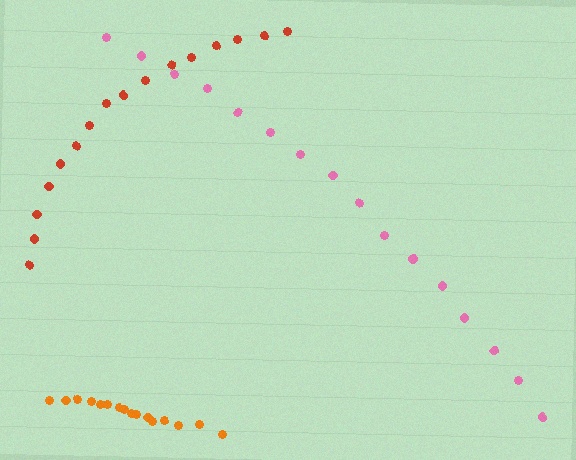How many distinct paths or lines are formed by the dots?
There are 3 distinct paths.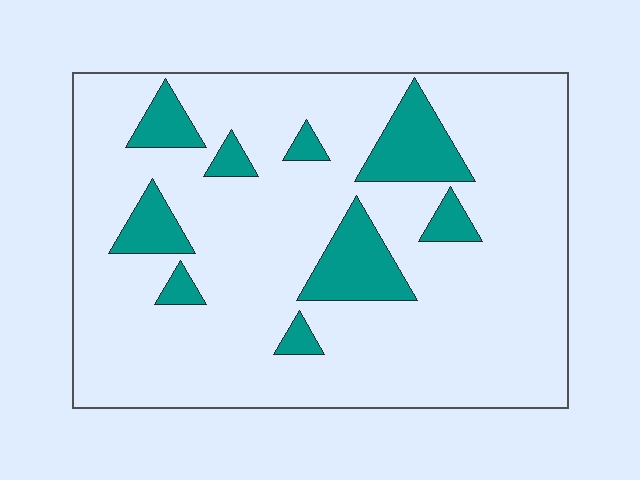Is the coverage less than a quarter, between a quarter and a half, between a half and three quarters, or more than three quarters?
Less than a quarter.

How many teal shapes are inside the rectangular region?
9.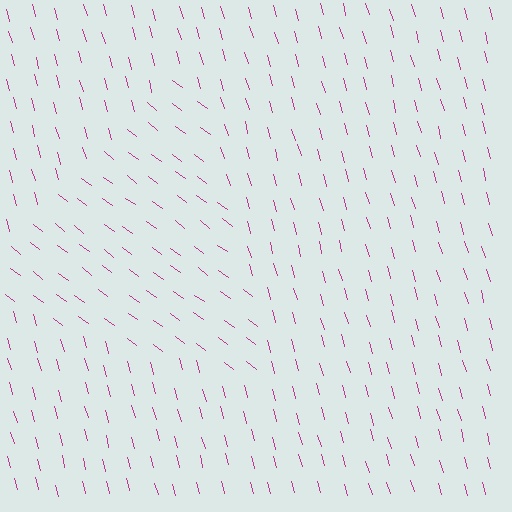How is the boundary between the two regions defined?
The boundary is defined purely by a change in line orientation (approximately 38 degrees difference). All lines are the same color and thickness.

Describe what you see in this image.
The image is filled with small magenta line segments. A triangle region in the image has lines oriented differently from the surrounding lines, creating a visible texture boundary.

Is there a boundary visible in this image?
Yes, there is a texture boundary formed by a change in line orientation.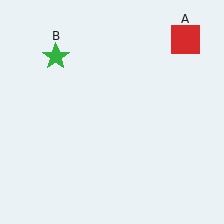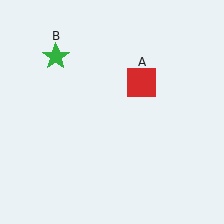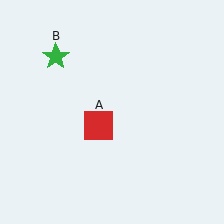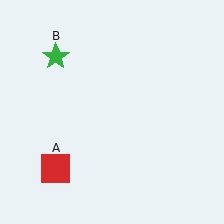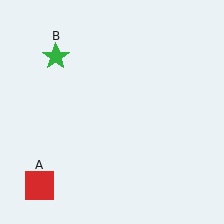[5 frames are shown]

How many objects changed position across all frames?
1 object changed position: red square (object A).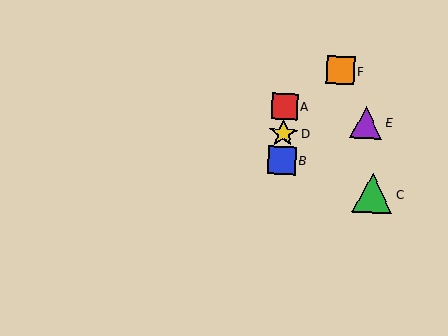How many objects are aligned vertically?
3 objects (A, B, D) are aligned vertically.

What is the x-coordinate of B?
Object B is at x≈282.